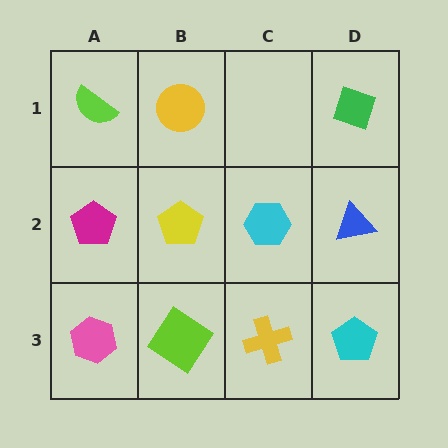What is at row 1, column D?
A green diamond.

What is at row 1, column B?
A yellow circle.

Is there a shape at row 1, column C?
No, that cell is empty.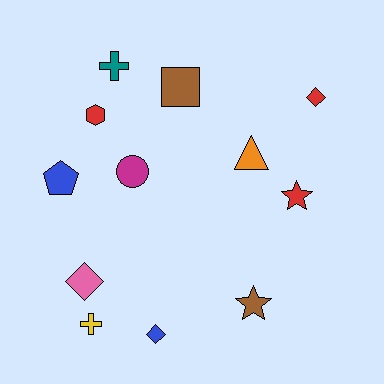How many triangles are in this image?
There is 1 triangle.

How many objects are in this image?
There are 12 objects.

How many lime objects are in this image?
There are no lime objects.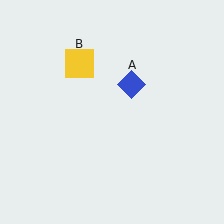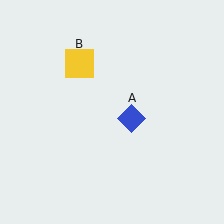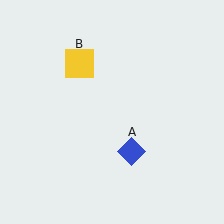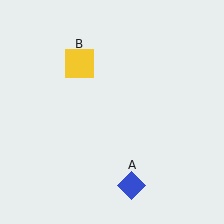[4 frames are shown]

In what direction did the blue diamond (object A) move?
The blue diamond (object A) moved down.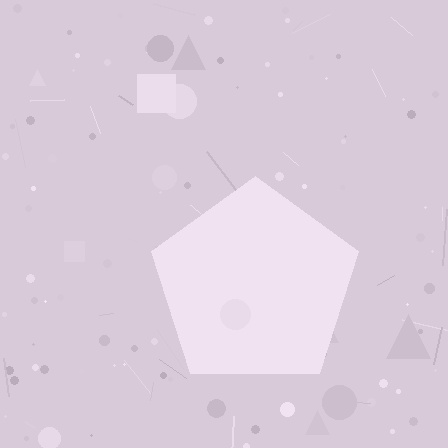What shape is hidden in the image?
A pentagon is hidden in the image.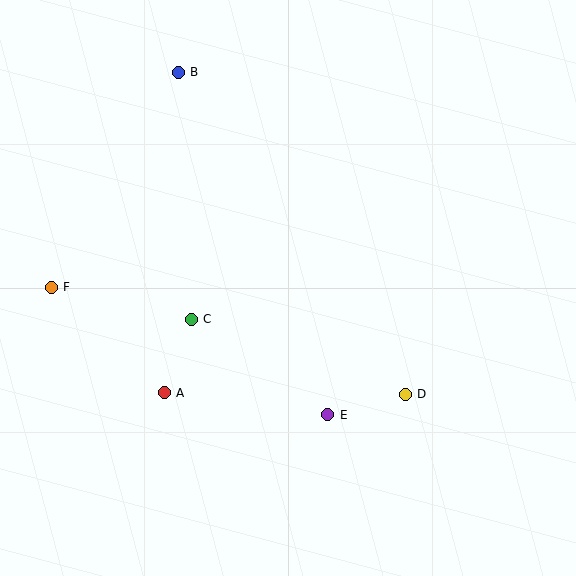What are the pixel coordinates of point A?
Point A is at (164, 393).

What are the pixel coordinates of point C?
Point C is at (191, 319).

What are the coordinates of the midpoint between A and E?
The midpoint between A and E is at (246, 404).